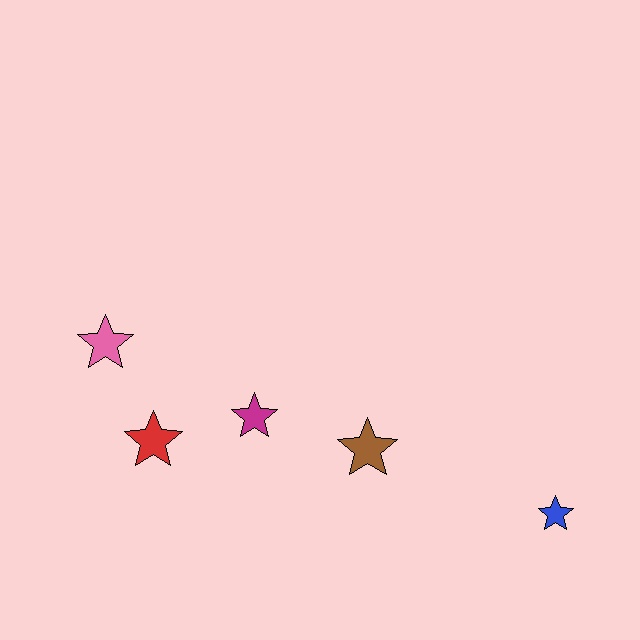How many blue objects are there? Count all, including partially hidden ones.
There is 1 blue object.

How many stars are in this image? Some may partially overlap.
There are 5 stars.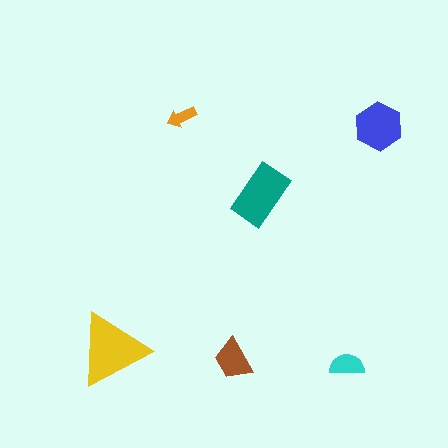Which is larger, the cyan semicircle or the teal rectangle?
The teal rectangle.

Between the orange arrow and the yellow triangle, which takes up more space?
The yellow triangle.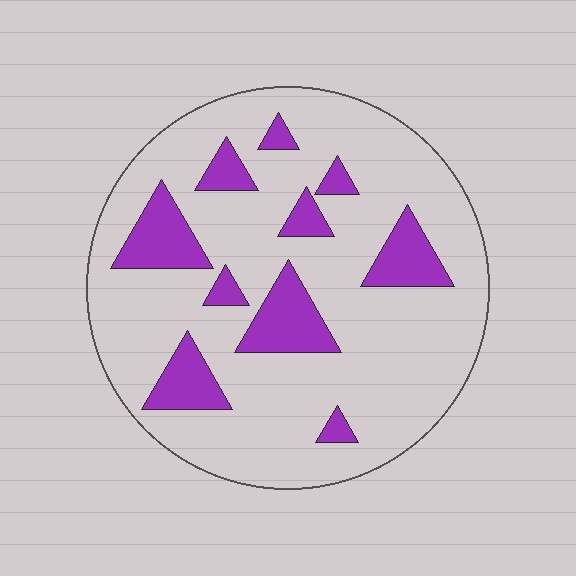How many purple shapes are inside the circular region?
10.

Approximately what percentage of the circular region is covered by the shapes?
Approximately 20%.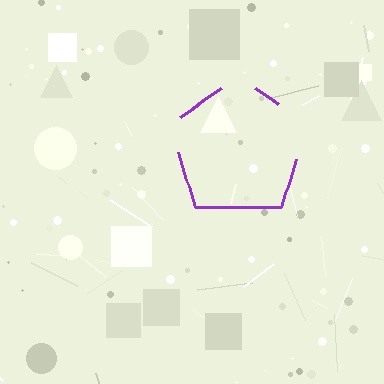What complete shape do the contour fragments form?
The contour fragments form a pentagon.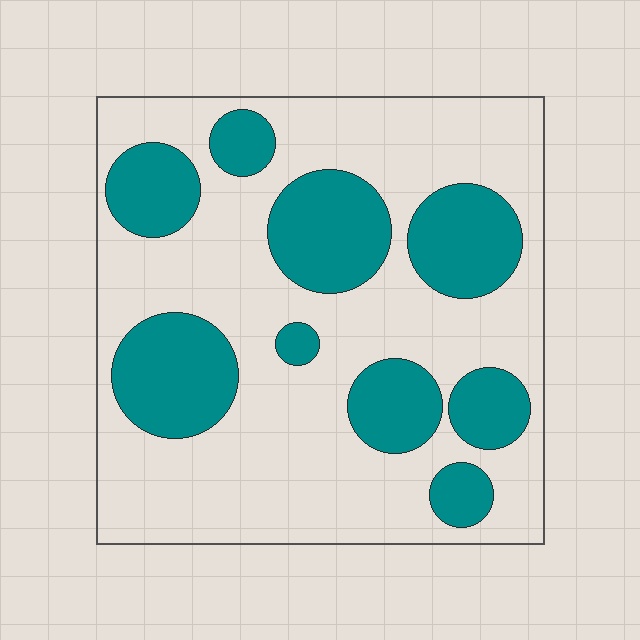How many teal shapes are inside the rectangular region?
9.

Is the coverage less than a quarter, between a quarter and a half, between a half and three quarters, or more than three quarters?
Between a quarter and a half.